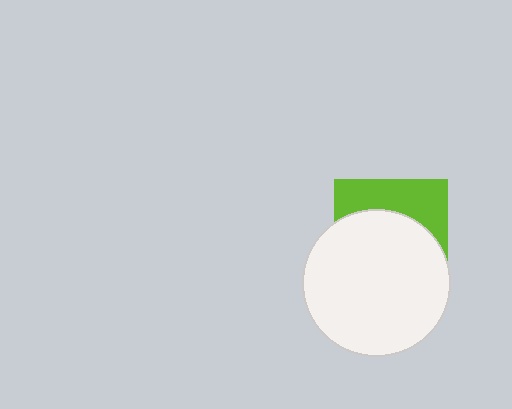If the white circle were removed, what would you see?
You would see the complete lime square.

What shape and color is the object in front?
The object in front is a white circle.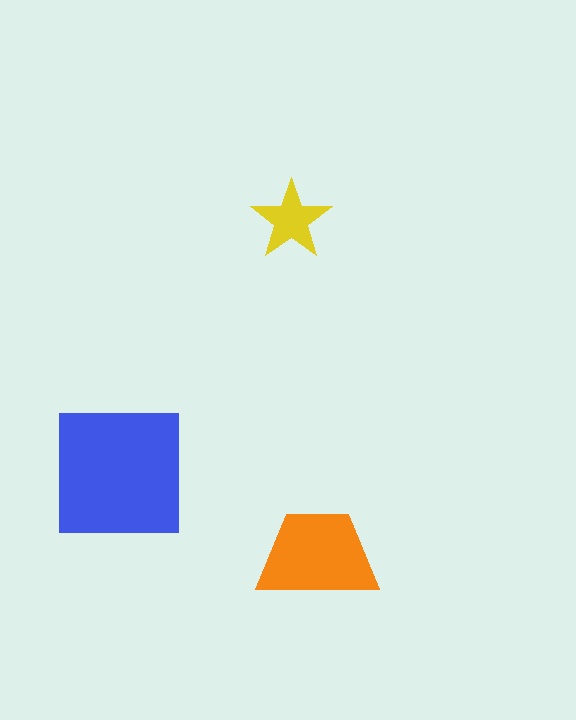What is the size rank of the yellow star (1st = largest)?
3rd.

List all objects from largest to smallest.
The blue square, the orange trapezoid, the yellow star.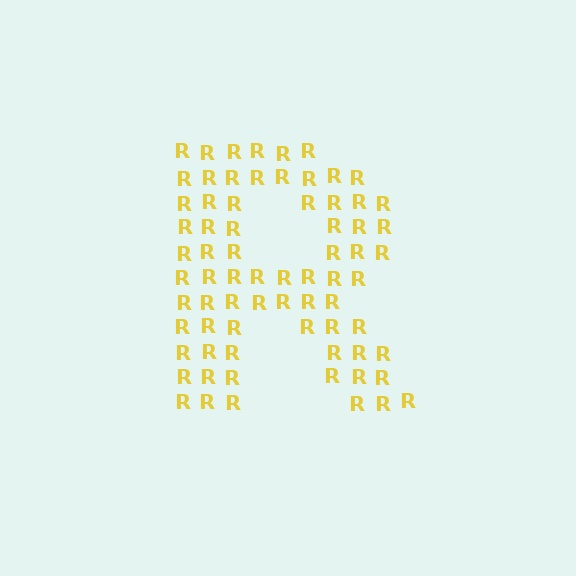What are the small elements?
The small elements are letter R's.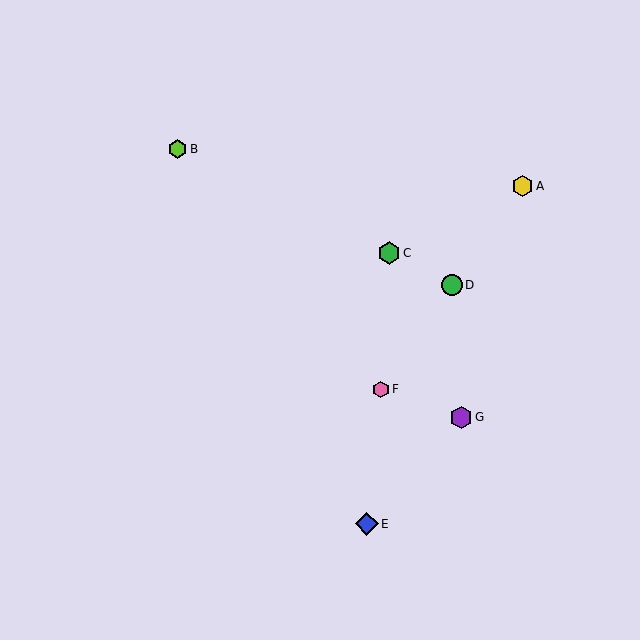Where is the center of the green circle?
The center of the green circle is at (452, 285).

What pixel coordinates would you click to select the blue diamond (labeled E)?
Click at (367, 524) to select the blue diamond E.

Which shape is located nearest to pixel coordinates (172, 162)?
The lime hexagon (labeled B) at (178, 149) is nearest to that location.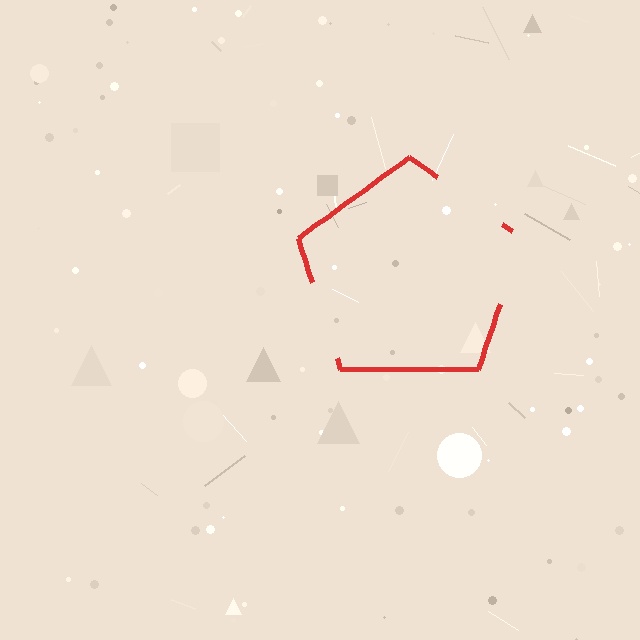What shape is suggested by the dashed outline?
The dashed outline suggests a pentagon.